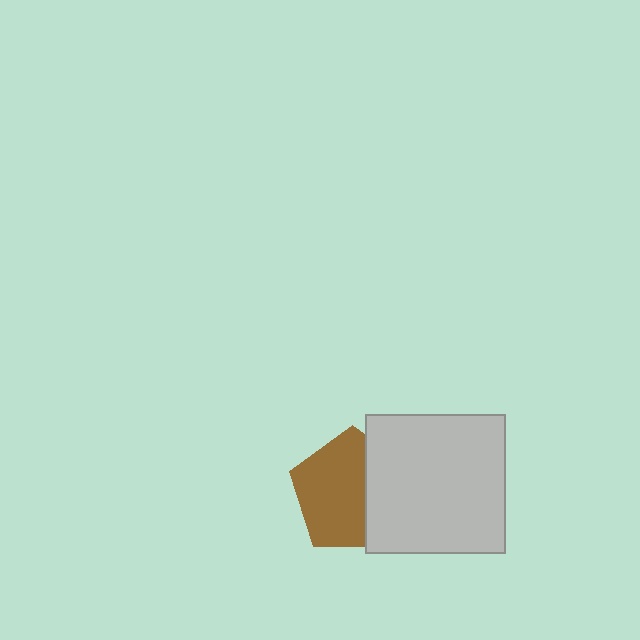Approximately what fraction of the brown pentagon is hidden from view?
Roughly 36% of the brown pentagon is hidden behind the light gray square.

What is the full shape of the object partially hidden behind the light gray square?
The partially hidden object is a brown pentagon.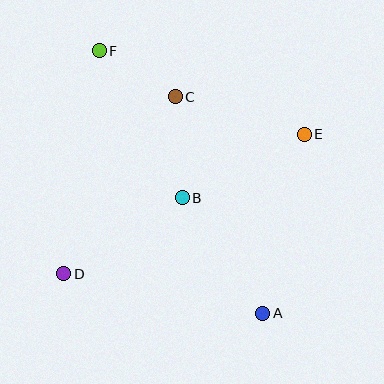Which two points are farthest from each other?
Points A and F are farthest from each other.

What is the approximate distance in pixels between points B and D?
The distance between B and D is approximately 141 pixels.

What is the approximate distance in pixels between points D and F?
The distance between D and F is approximately 226 pixels.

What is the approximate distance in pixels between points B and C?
The distance between B and C is approximately 101 pixels.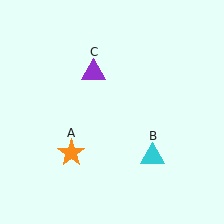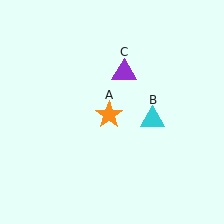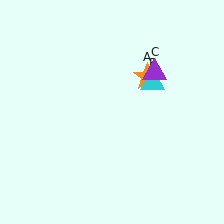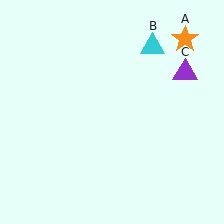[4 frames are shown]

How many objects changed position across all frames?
3 objects changed position: orange star (object A), cyan triangle (object B), purple triangle (object C).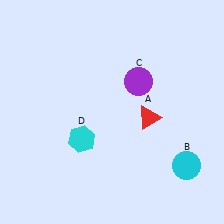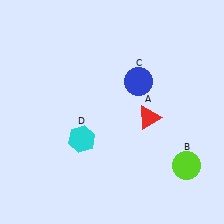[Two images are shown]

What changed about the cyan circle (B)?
In Image 1, B is cyan. In Image 2, it changed to lime.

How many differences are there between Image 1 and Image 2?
There are 2 differences between the two images.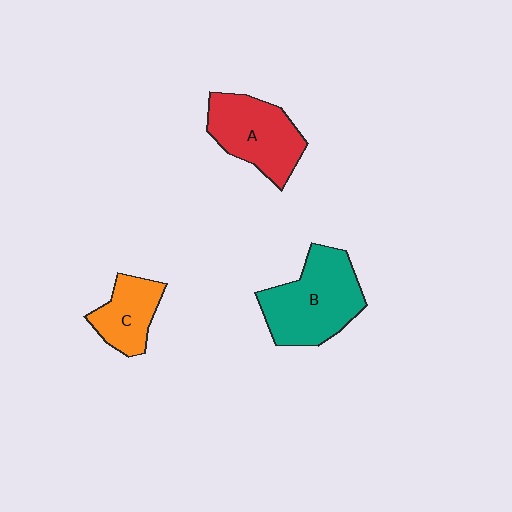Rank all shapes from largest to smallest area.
From largest to smallest: B (teal), A (red), C (orange).